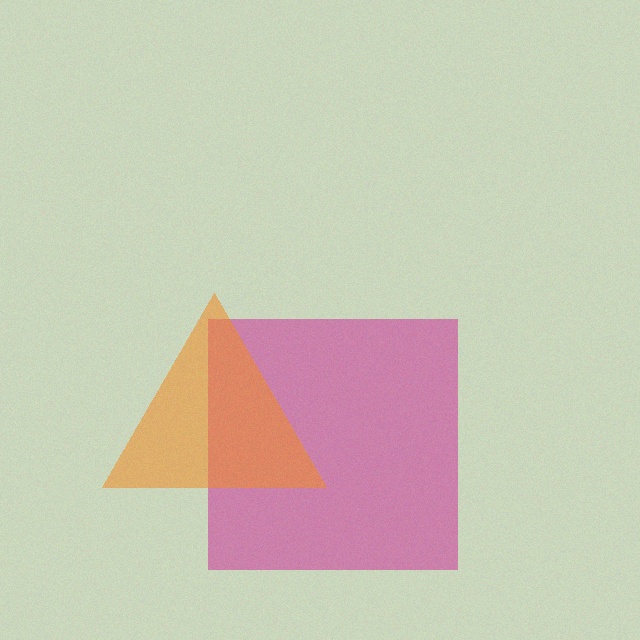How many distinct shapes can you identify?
There are 2 distinct shapes: a magenta square, an orange triangle.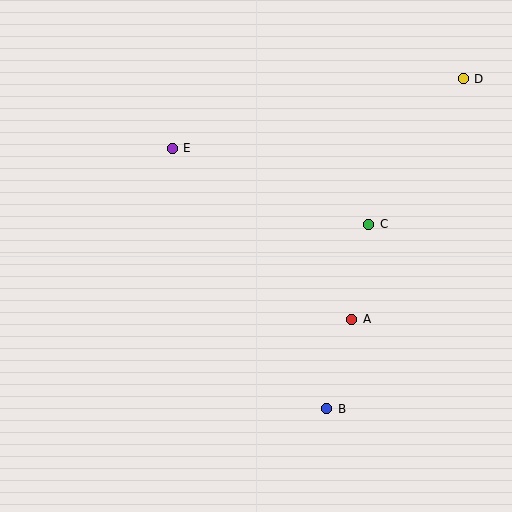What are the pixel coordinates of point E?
Point E is at (172, 148).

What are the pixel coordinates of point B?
Point B is at (327, 409).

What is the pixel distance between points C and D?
The distance between C and D is 173 pixels.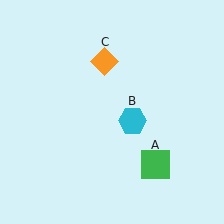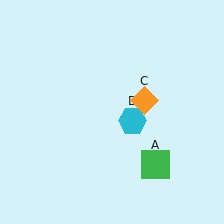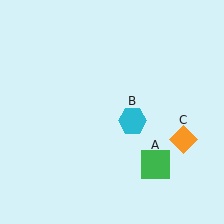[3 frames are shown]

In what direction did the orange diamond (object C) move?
The orange diamond (object C) moved down and to the right.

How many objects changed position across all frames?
1 object changed position: orange diamond (object C).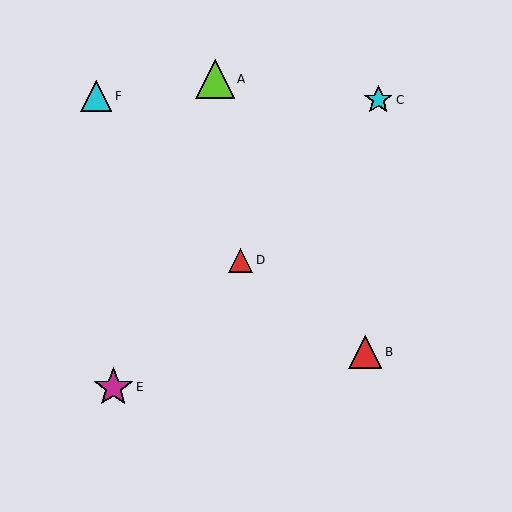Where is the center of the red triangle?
The center of the red triangle is at (240, 260).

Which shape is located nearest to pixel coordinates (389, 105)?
The cyan star (labeled C) at (378, 100) is nearest to that location.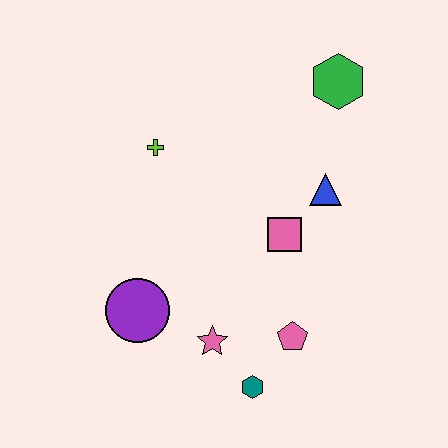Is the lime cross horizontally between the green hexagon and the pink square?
No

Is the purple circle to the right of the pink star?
No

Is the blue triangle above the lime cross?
No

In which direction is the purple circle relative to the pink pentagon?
The purple circle is to the left of the pink pentagon.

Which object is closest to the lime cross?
The pink square is closest to the lime cross.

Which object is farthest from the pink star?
The green hexagon is farthest from the pink star.